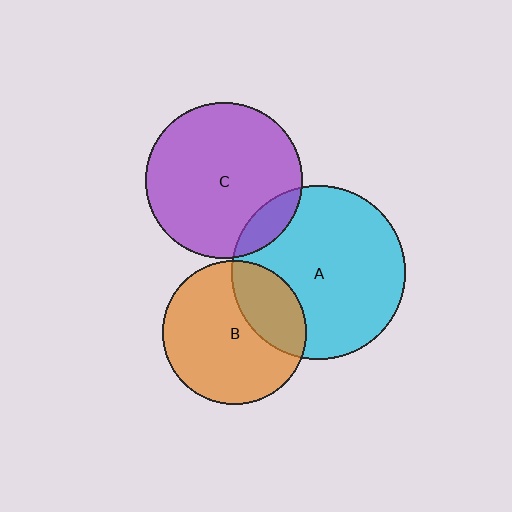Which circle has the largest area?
Circle A (cyan).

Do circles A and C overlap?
Yes.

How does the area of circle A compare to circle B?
Approximately 1.5 times.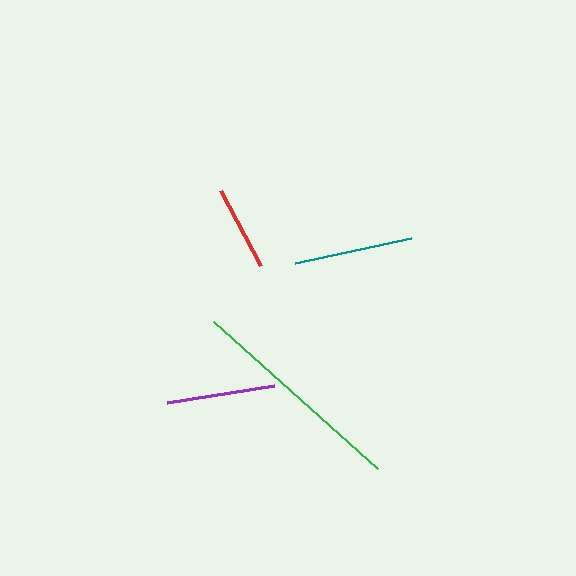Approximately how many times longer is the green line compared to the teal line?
The green line is approximately 1.9 times the length of the teal line.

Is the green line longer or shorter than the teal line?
The green line is longer than the teal line.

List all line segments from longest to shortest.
From longest to shortest: green, teal, purple, red.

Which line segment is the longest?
The green line is the longest at approximately 221 pixels.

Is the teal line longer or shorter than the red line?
The teal line is longer than the red line.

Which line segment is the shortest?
The red line is the shortest at approximately 85 pixels.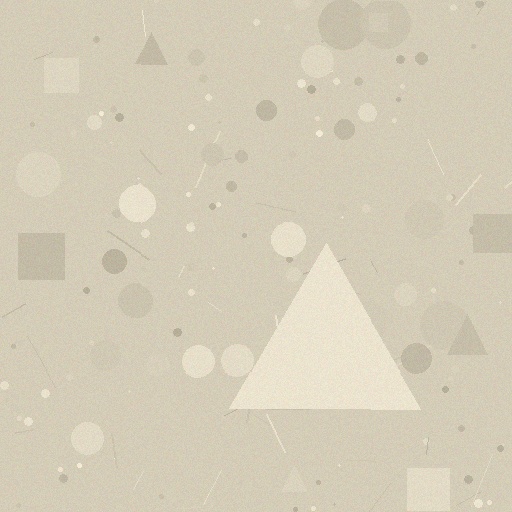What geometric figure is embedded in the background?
A triangle is embedded in the background.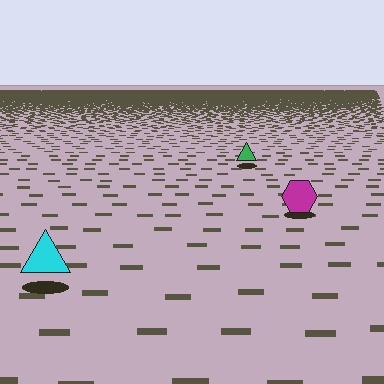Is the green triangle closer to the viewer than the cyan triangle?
No. The cyan triangle is closer — you can tell from the texture gradient: the ground texture is coarser near it.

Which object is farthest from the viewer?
The green triangle is farthest from the viewer. It appears smaller and the ground texture around it is denser.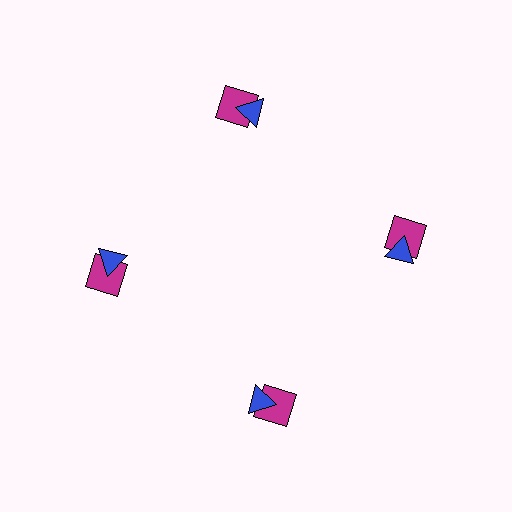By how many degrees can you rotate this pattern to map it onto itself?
The pattern maps onto itself every 90 degrees of rotation.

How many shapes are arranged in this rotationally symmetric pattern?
There are 8 shapes, arranged in 4 groups of 2.